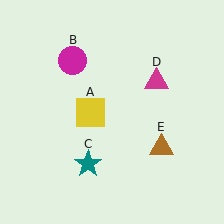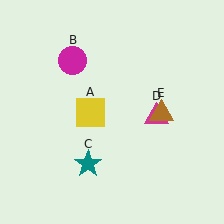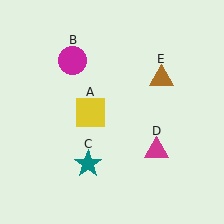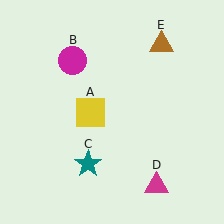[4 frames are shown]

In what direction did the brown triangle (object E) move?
The brown triangle (object E) moved up.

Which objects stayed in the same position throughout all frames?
Yellow square (object A) and magenta circle (object B) and teal star (object C) remained stationary.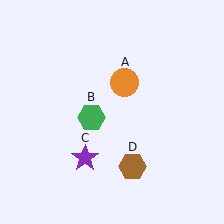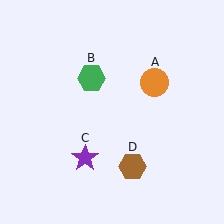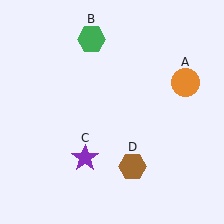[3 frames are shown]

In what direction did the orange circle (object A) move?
The orange circle (object A) moved right.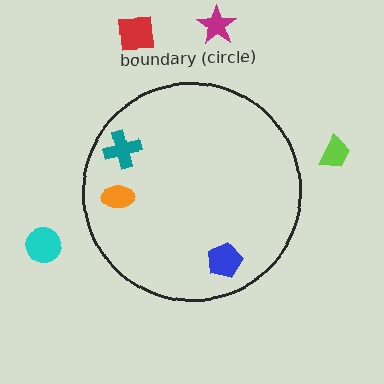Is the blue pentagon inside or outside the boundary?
Inside.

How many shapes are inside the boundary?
3 inside, 4 outside.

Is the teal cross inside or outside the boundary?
Inside.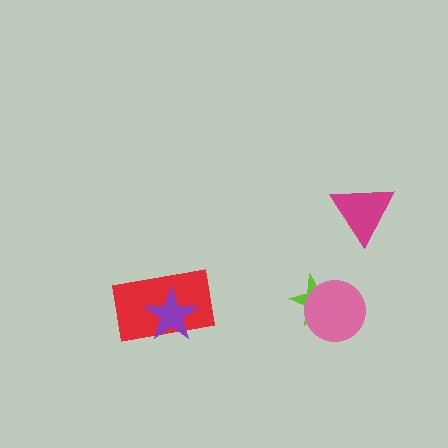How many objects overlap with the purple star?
1 object overlaps with the purple star.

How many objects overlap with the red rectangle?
1 object overlaps with the red rectangle.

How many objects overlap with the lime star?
1 object overlaps with the lime star.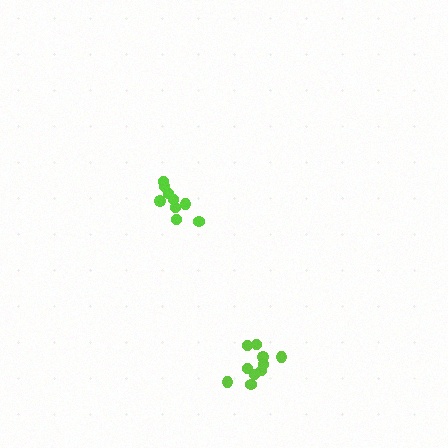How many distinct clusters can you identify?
There are 2 distinct clusters.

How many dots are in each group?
Group 1: 10 dots, Group 2: 9 dots (19 total).